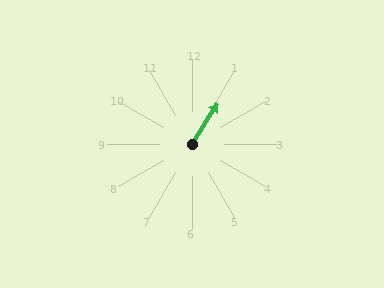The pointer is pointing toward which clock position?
Roughly 1 o'clock.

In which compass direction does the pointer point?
Northeast.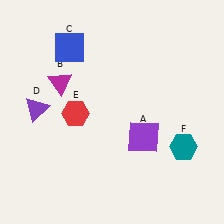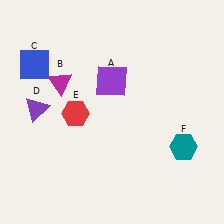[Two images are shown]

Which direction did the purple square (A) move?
The purple square (A) moved up.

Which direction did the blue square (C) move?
The blue square (C) moved left.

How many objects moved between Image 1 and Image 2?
2 objects moved between the two images.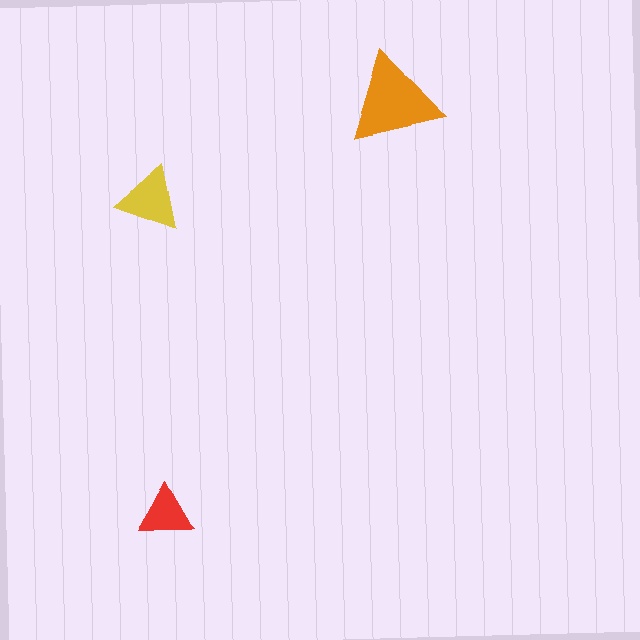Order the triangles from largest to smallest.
the orange one, the yellow one, the red one.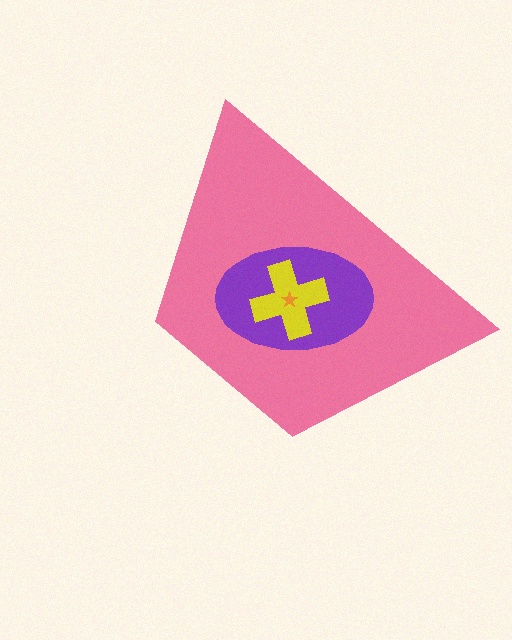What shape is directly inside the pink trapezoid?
The purple ellipse.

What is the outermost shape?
The pink trapezoid.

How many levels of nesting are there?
4.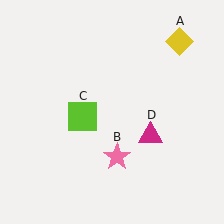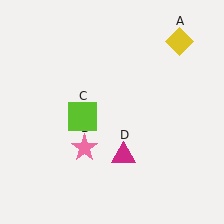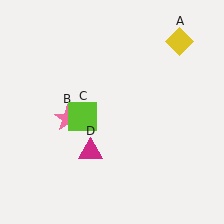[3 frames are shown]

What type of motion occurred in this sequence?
The pink star (object B), magenta triangle (object D) rotated clockwise around the center of the scene.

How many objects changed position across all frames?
2 objects changed position: pink star (object B), magenta triangle (object D).